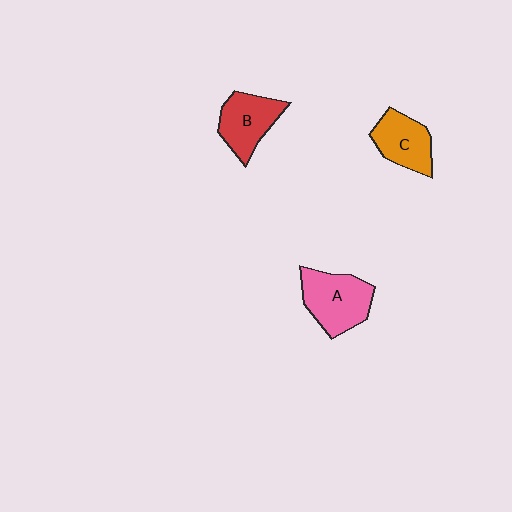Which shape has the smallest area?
Shape C (orange).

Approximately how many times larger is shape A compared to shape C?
Approximately 1.3 times.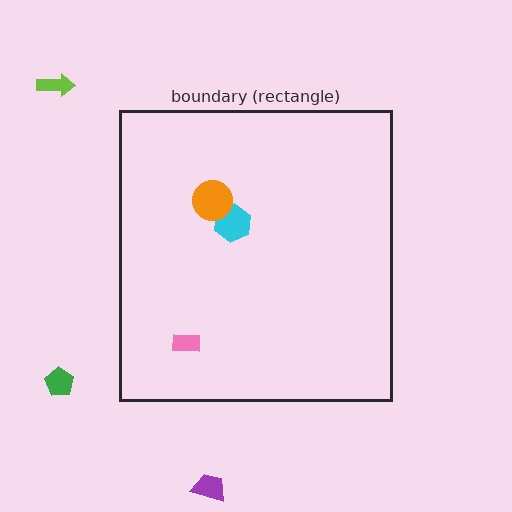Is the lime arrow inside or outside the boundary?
Outside.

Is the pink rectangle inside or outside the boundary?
Inside.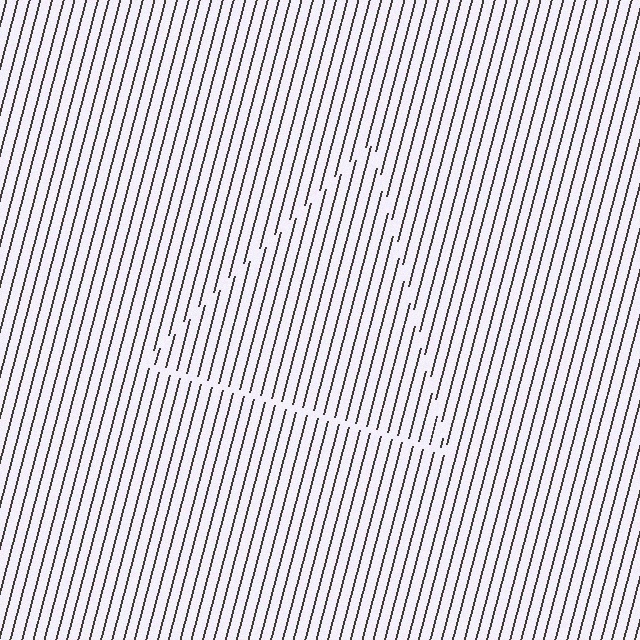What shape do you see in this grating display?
An illusory triangle. The interior of the shape contains the same grating, shifted by half a period — the contour is defined by the phase discontinuity where line-ends from the inner and outer gratings abut.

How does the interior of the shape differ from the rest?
The interior of the shape contains the same grating, shifted by half a period — the contour is defined by the phase discontinuity where line-ends from the inner and outer gratings abut.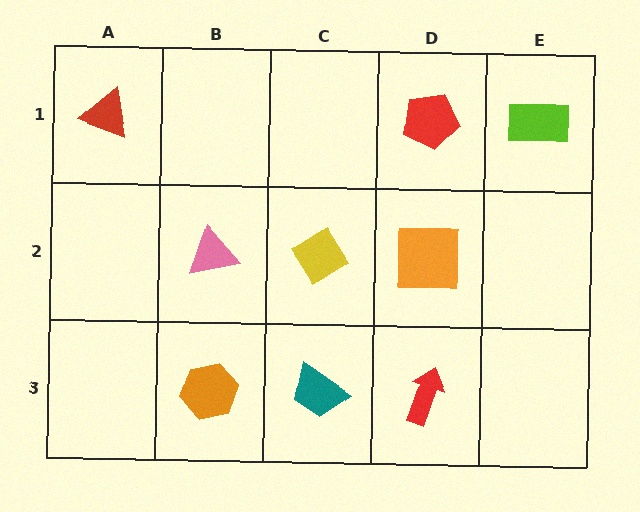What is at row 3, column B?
An orange hexagon.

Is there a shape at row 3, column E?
No, that cell is empty.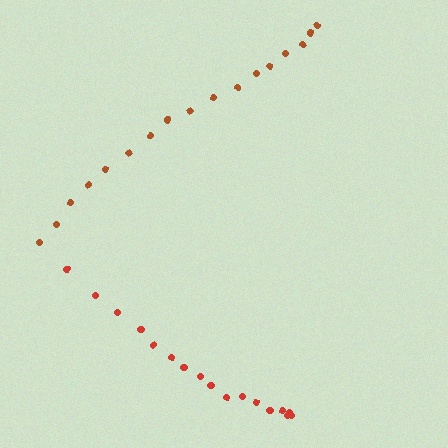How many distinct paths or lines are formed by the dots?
There are 2 distinct paths.